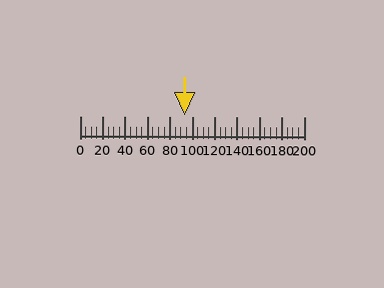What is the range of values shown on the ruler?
The ruler shows values from 0 to 200.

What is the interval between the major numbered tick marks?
The major tick marks are spaced 20 units apart.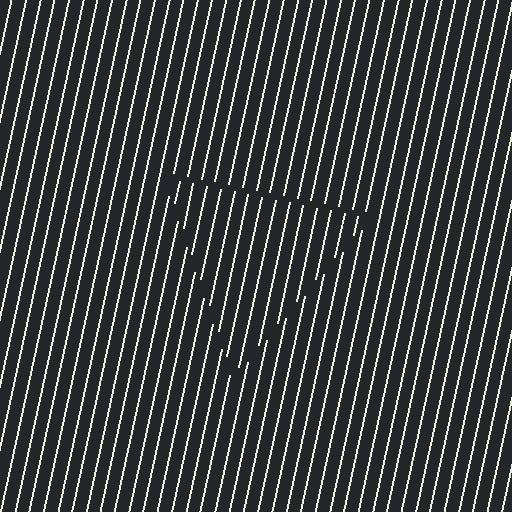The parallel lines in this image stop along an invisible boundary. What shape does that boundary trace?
An illusory triangle. The interior of the shape contains the same grating, shifted by half a period — the contour is defined by the phase discontinuity where line-ends from the inner and outer gratings abut.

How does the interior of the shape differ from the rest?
The interior of the shape contains the same grating, shifted by half a period — the contour is defined by the phase discontinuity where line-ends from the inner and outer gratings abut.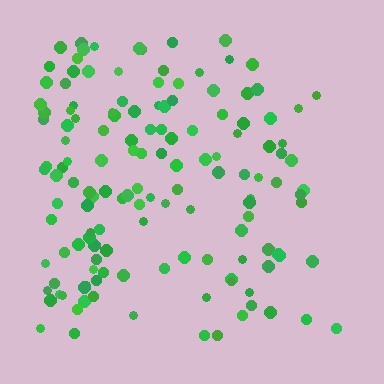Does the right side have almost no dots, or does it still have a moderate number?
Still a moderate number, just noticeably fewer than the left.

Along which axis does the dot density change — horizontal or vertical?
Horizontal.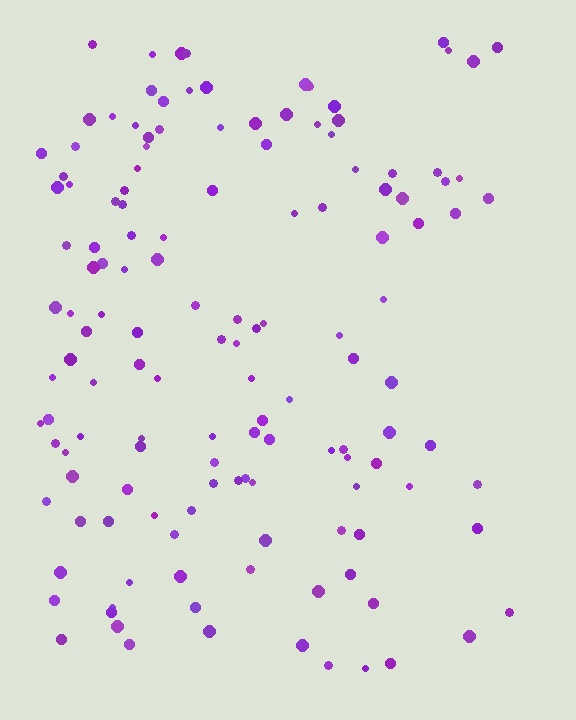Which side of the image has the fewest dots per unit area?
The right.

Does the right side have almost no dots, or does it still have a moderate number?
Still a moderate number, just noticeably fewer than the left.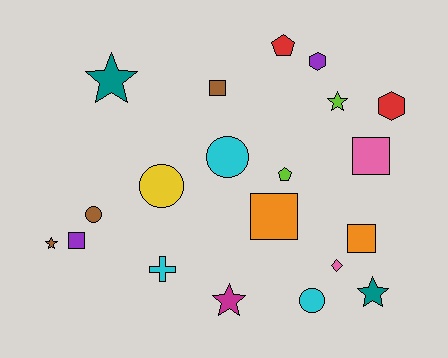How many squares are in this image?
There are 5 squares.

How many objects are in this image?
There are 20 objects.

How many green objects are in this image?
There are no green objects.